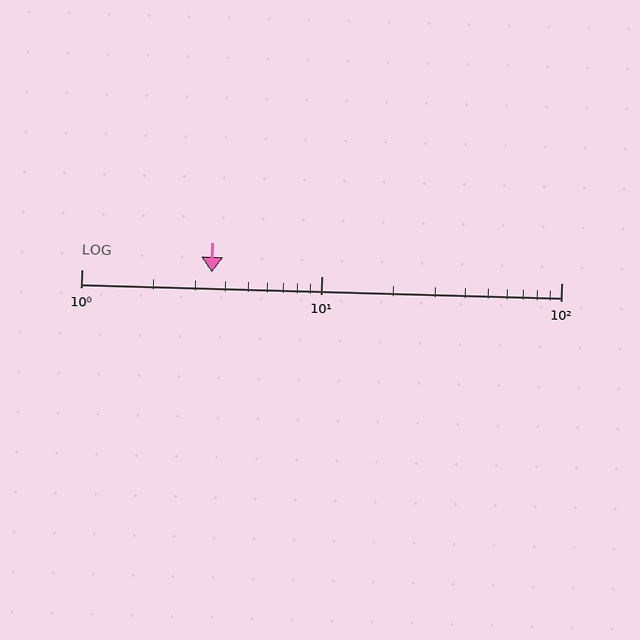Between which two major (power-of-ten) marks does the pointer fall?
The pointer is between 1 and 10.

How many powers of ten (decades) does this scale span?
The scale spans 2 decades, from 1 to 100.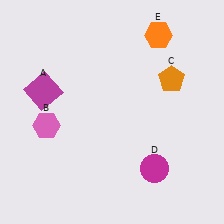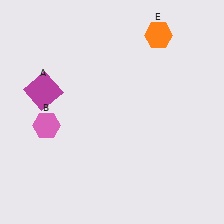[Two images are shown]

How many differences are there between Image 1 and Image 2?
There are 2 differences between the two images.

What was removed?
The magenta circle (D), the orange pentagon (C) were removed in Image 2.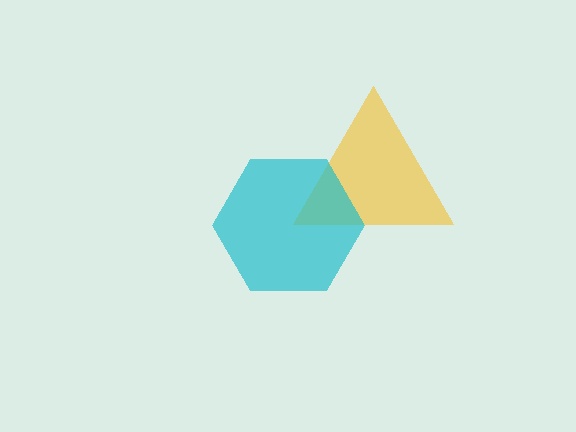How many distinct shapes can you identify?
There are 2 distinct shapes: a yellow triangle, a cyan hexagon.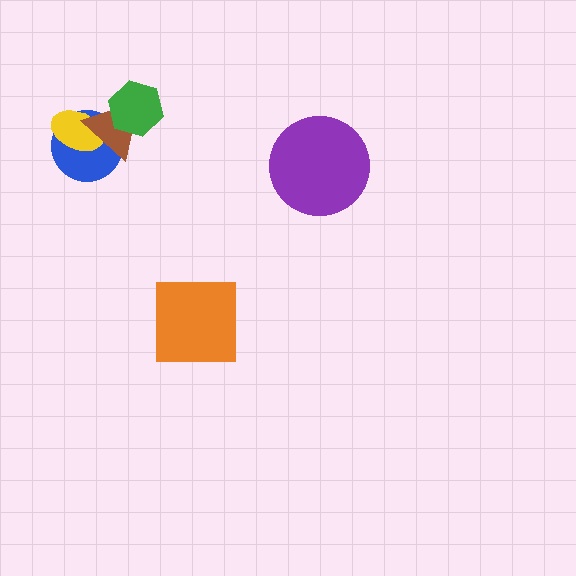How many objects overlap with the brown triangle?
3 objects overlap with the brown triangle.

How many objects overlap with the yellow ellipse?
2 objects overlap with the yellow ellipse.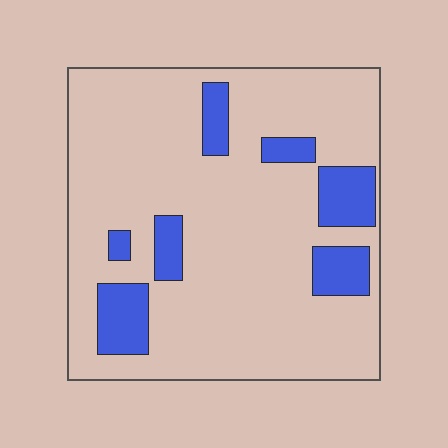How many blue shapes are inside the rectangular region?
7.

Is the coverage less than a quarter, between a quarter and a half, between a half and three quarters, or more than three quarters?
Less than a quarter.